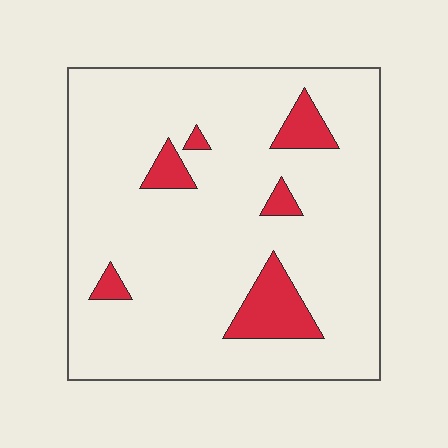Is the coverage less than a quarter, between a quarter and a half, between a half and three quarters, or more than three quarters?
Less than a quarter.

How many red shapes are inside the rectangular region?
6.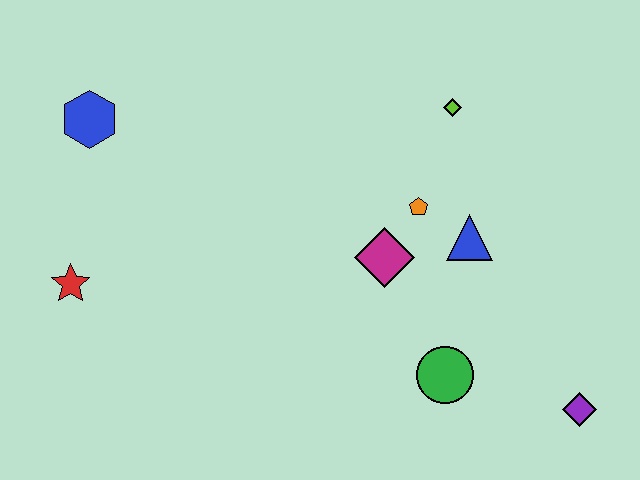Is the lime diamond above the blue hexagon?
Yes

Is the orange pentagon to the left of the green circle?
Yes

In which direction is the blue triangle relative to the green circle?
The blue triangle is above the green circle.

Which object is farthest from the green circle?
The blue hexagon is farthest from the green circle.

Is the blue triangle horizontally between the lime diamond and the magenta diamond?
No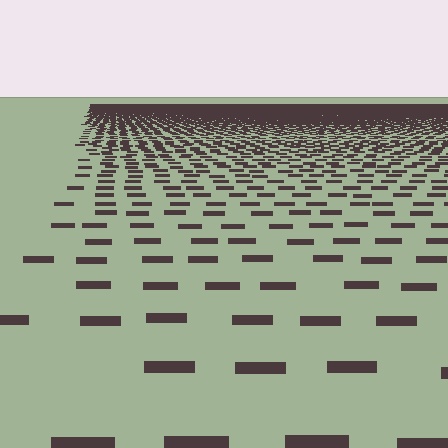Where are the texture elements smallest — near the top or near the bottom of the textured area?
Near the top.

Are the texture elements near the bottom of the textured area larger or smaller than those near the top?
Larger. Near the bottom, elements are closer to the viewer and appear at a bigger on-screen size.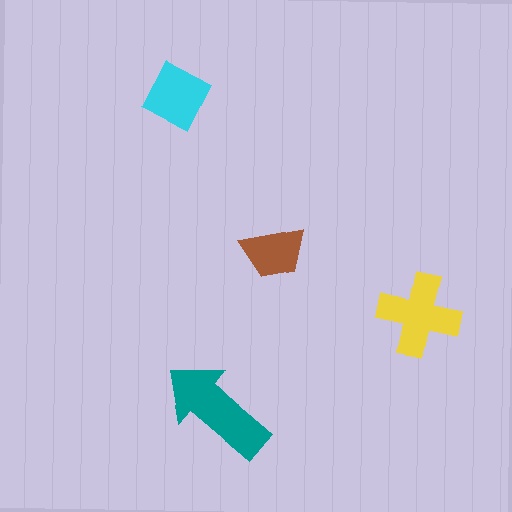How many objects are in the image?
There are 4 objects in the image.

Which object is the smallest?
The brown trapezoid.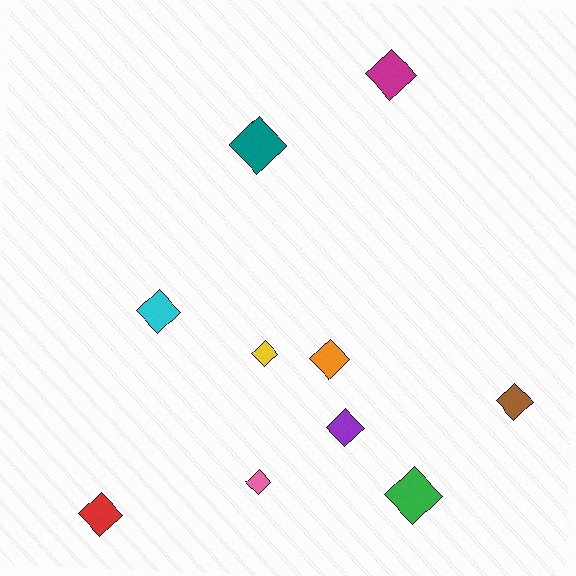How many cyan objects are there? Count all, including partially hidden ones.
There is 1 cyan object.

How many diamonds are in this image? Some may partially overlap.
There are 10 diamonds.